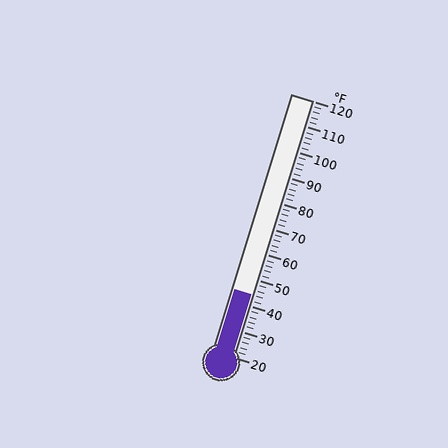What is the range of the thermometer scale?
The thermometer scale ranges from 20°F to 120°F.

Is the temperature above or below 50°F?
The temperature is below 50°F.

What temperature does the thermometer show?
The thermometer shows approximately 44°F.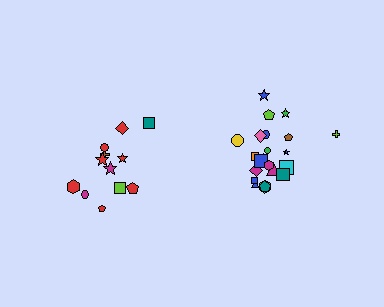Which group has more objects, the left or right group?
The right group.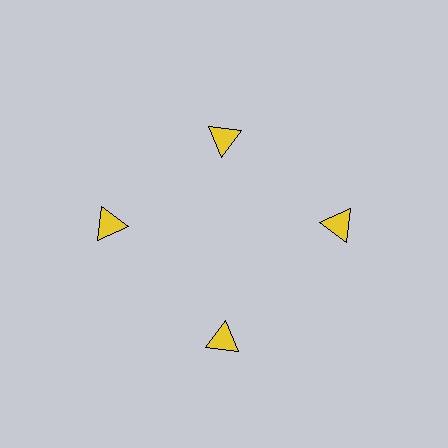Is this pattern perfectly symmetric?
No. The 4 yellow triangles are arranged in a ring, but one element near the 12 o'clock position is pulled inward toward the center, breaking the 4-fold rotational symmetry.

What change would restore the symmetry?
The symmetry would be restored by moving it outward, back onto the ring so that all 4 triangles sit at equal angles and equal distance from the center.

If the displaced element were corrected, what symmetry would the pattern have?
It would have 4-fold rotational symmetry — the pattern would map onto itself every 90 degrees.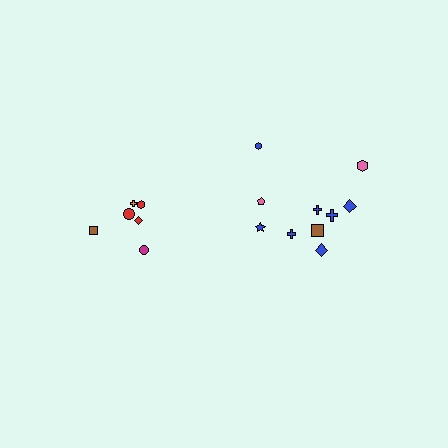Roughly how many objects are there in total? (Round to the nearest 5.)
Roughly 15 objects in total.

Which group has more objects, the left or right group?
The right group.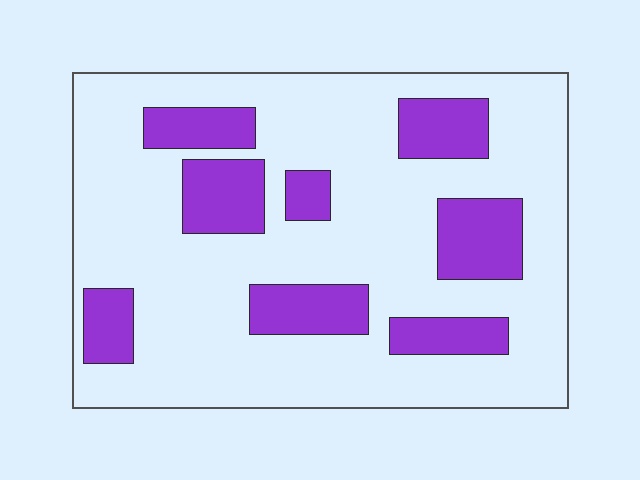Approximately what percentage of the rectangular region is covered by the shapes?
Approximately 25%.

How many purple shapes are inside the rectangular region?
8.